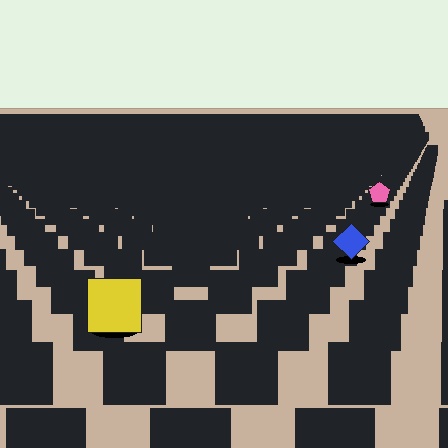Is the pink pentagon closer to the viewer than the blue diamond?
No. The blue diamond is closer — you can tell from the texture gradient: the ground texture is coarser near it.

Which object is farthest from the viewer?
The pink pentagon is farthest from the viewer. It appears smaller and the ground texture around it is denser.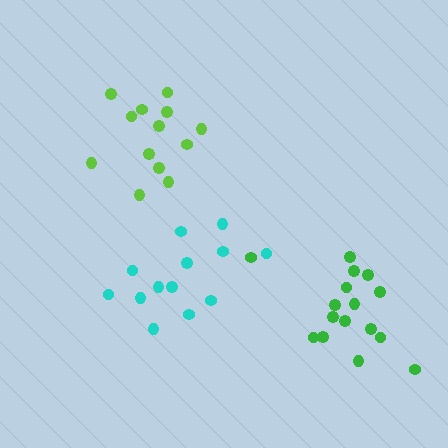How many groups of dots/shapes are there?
There are 3 groups.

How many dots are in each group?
Group 1: 13 dots, Group 2: 13 dots, Group 3: 16 dots (42 total).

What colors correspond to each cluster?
The clusters are colored: lime, cyan, green.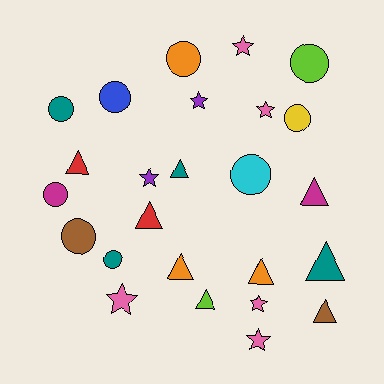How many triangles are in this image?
There are 9 triangles.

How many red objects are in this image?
There are 2 red objects.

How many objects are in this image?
There are 25 objects.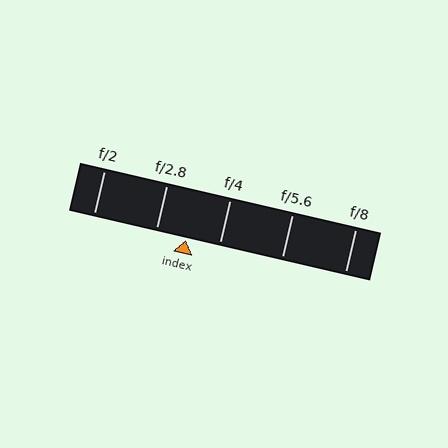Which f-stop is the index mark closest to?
The index mark is closest to f/2.8.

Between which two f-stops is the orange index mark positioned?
The index mark is between f/2.8 and f/4.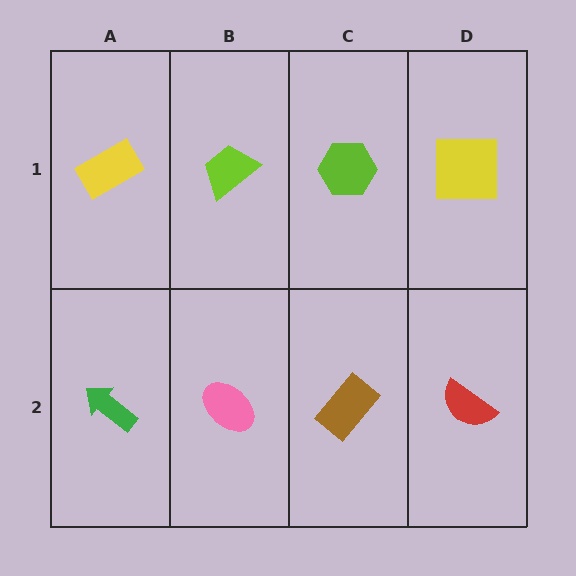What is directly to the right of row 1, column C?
A yellow square.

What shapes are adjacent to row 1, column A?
A green arrow (row 2, column A), a lime trapezoid (row 1, column B).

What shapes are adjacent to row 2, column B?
A lime trapezoid (row 1, column B), a green arrow (row 2, column A), a brown rectangle (row 2, column C).